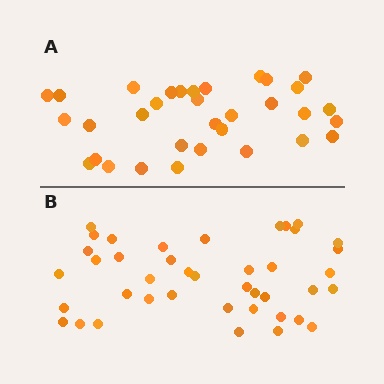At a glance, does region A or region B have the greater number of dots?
Region B (the bottom region) has more dots.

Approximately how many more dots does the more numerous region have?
Region B has roughly 8 or so more dots than region A.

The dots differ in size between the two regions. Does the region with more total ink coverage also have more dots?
No. Region A has more total ink coverage because its dots are larger, but region B actually contains more individual dots. Total area can be misleading — the number of items is what matters here.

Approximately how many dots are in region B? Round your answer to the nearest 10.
About 40 dots. (The exact count is 41, which rounds to 40.)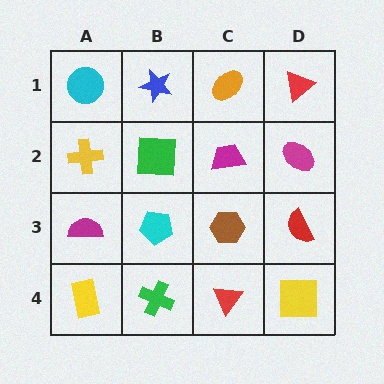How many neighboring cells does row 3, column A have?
3.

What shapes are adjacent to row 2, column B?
A blue star (row 1, column B), a cyan pentagon (row 3, column B), a yellow cross (row 2, column A), a magenta trapezoid (row 2, column C).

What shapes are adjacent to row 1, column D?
A magenta ellipse (row 2, column D), an orange ellipse (row 1, column C).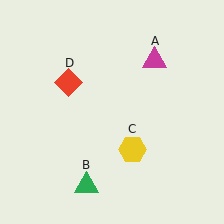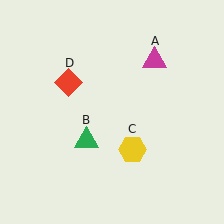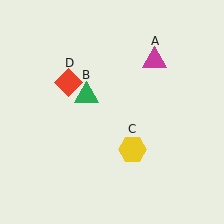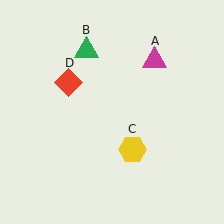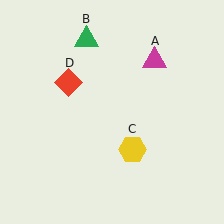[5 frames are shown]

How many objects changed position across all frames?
1 object changed position: green triangle (object B).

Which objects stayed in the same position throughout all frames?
Magenta triangle (object A) and yellow hexagon (object C) and red diamond (object D) remained stationary.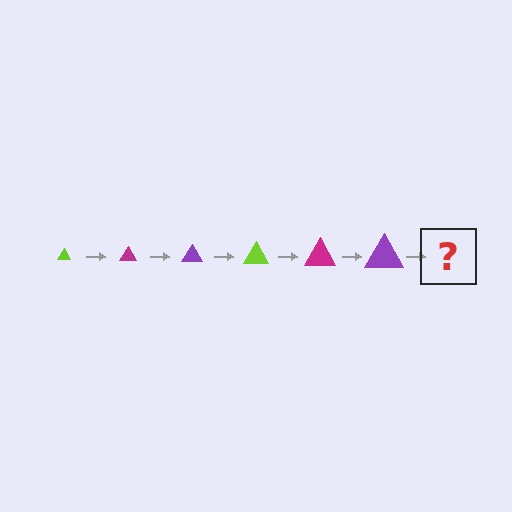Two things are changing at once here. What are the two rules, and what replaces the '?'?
The two rules are that the triangle grows larger each step and the color cycles through lime, magenta, and purple. The '?' should be a lime triangle, larger than the previous one.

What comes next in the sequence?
The next element should be a lime triangle, larger than the previous one.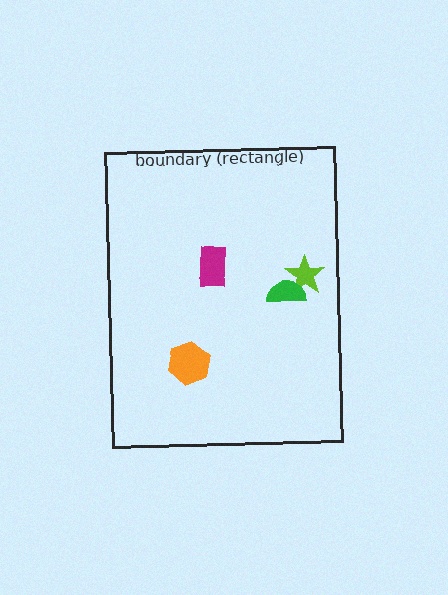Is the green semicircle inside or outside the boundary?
Inside.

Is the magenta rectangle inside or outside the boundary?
Inside.